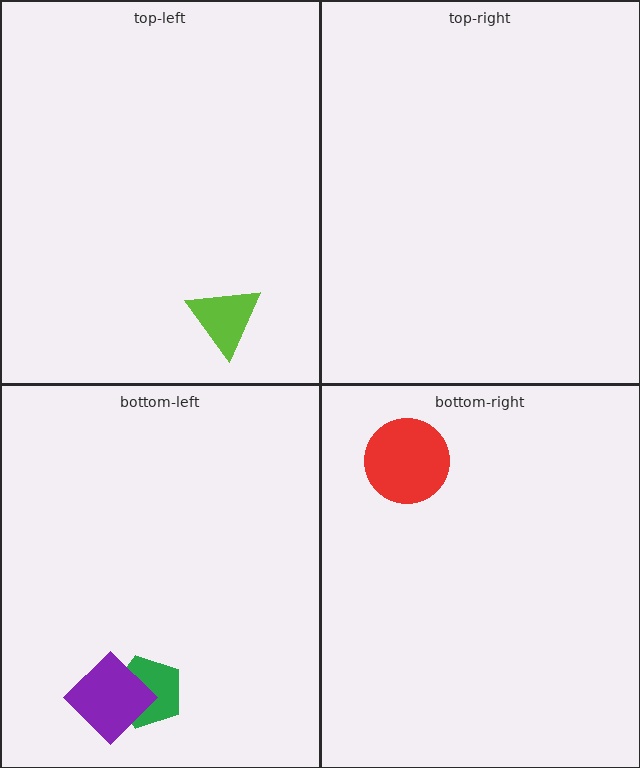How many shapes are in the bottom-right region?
1.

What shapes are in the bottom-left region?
The green pentagon, the purple diamond.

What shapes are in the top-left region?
The lime triangle.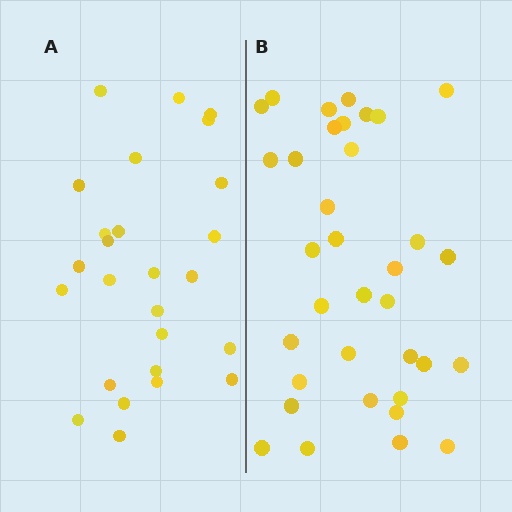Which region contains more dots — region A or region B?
Region B (the right region) has more dots.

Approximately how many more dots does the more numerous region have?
Region B has roughly 8 or so more dots than region A.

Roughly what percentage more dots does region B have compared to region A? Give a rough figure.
About 35% more.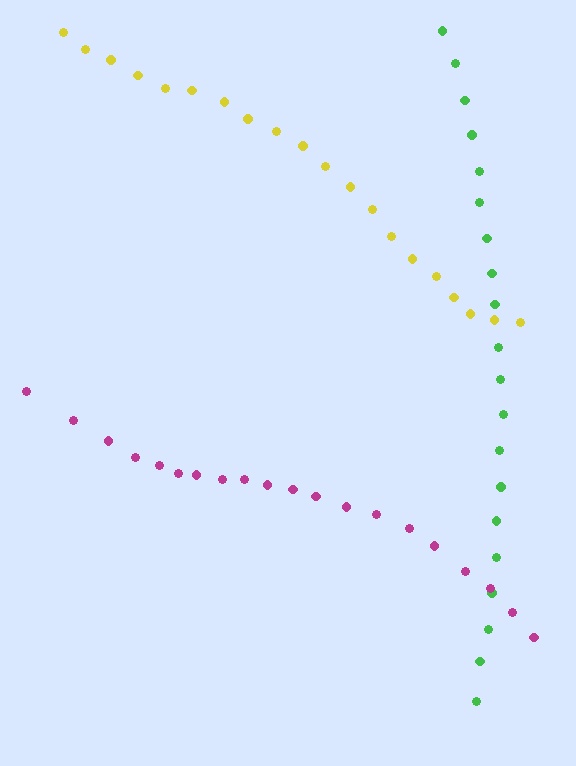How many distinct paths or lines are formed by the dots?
There are 3 distinct paths.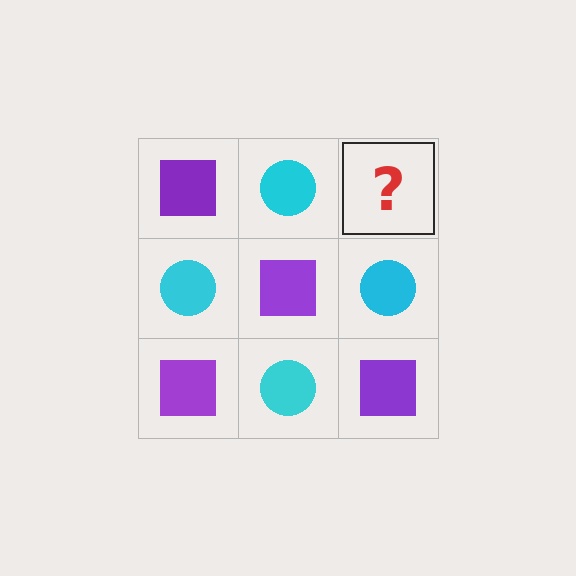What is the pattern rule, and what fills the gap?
The rule is that it alternates purple square and cyan circle in a checkerboard pattern. The gap should be filled with a purple square.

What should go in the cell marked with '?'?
The missing cell should contain a purple square.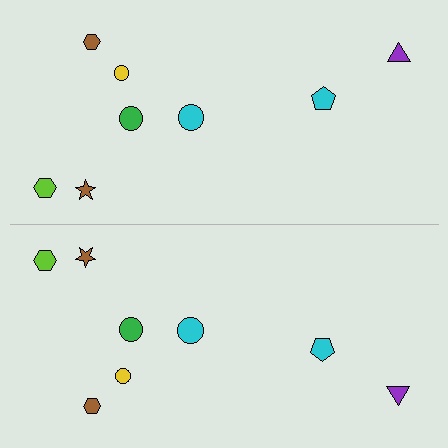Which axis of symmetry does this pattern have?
The pattern has a horizontal axis of symmetry running through the center of the image.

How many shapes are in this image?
There are 16 shapes in this image.